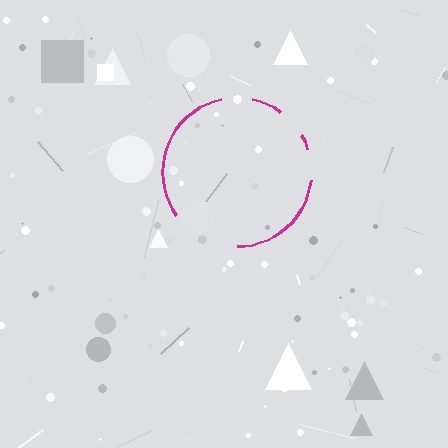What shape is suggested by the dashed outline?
The dashed outline suggests a circle.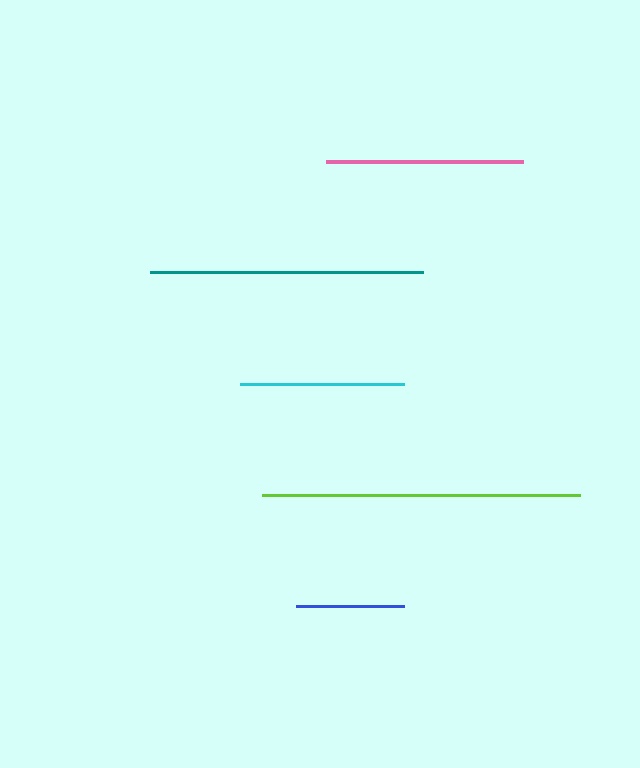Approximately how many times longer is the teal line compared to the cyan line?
The teal line is approximately 1.7 times the length of the cyan line.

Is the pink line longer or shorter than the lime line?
The lime line is longer than the pink line.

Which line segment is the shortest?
The blue line is the shortest at approximately 108 pixels.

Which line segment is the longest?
The lime line is the longest at approximately 318 pixels.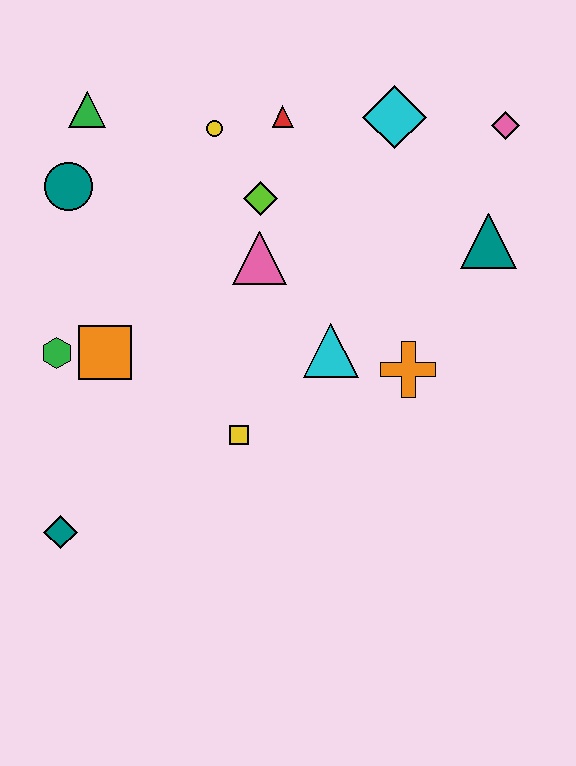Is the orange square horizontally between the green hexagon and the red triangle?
Yes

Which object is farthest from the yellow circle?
The teal diamond is farthest from the yellow circle.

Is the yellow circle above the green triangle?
No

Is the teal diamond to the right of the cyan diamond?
No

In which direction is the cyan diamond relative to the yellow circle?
The cyan diamond is to the right of the yellow circle.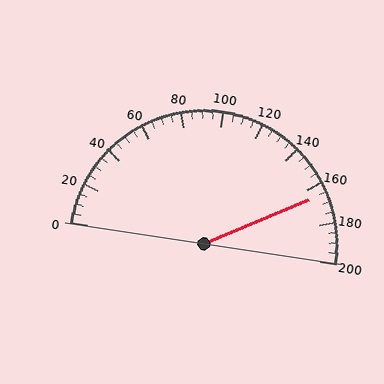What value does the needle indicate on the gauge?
The needle indicates approximately 165.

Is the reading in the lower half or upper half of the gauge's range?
The reading is in the upper half of the range (0 to 200).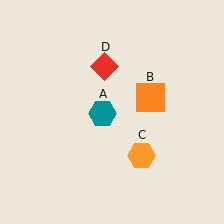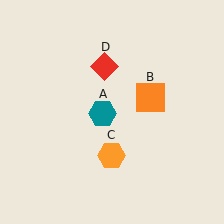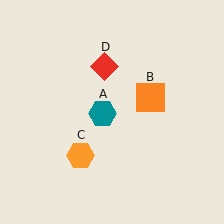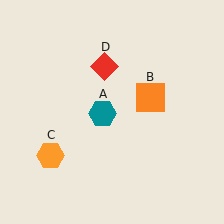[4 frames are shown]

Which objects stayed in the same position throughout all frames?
Teal hexagon (object A) and orange square (object B) and red diamond (object D) remained stationary.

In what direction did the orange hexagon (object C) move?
The orange hexagon (object C) moved left.